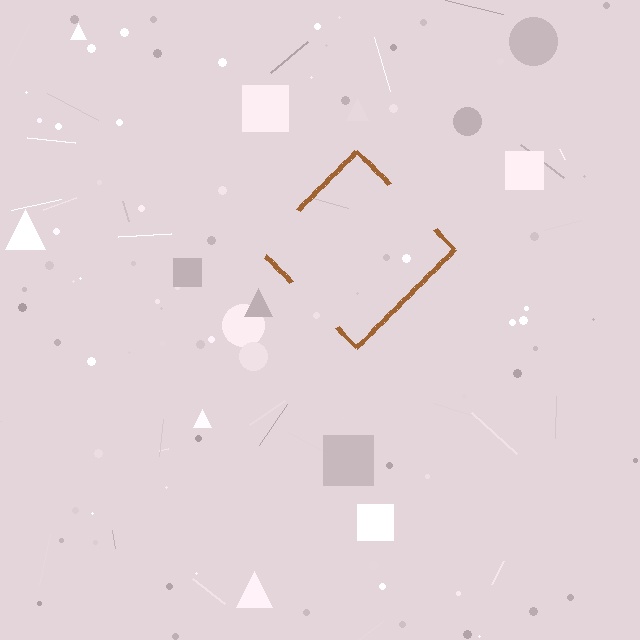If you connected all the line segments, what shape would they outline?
They would outline a diamond.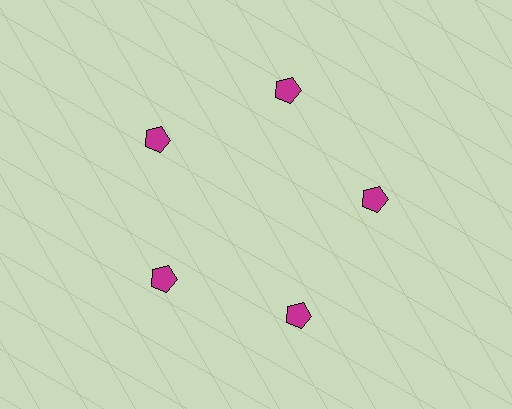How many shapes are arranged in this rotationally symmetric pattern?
There are 5 shapes, arranged in 5 groups of 1.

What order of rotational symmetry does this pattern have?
This pattern has 5-fold rotational symmetry.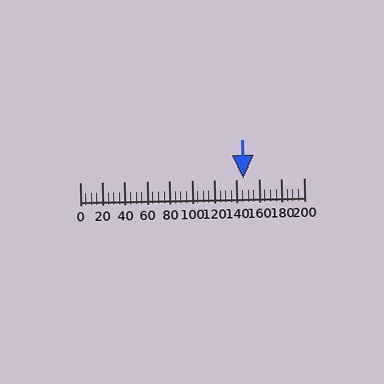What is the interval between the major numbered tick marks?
The major tick marks are spaced 20 units apart.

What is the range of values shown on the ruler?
The ruler shows values from 0 to 200.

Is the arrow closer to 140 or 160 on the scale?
The arrow is closer to 140.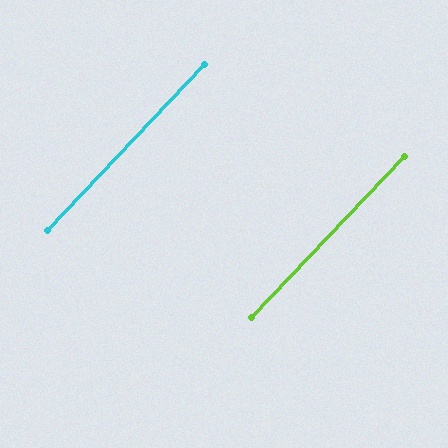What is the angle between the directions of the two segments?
Approximately 0 degrees.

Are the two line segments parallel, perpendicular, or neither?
Parallel — their directions differ by only 0.1°.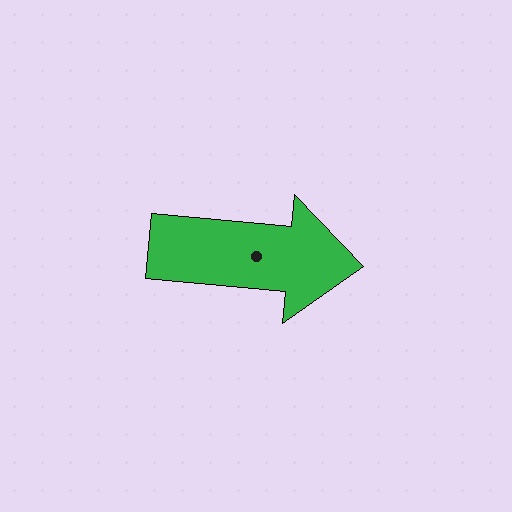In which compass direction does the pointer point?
East.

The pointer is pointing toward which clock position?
Roughly 3 o'clock.